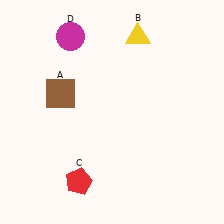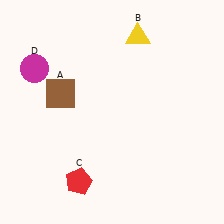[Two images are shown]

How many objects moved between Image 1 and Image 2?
1 object moved between the two images.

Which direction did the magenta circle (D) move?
The magenta circle (D) moved left.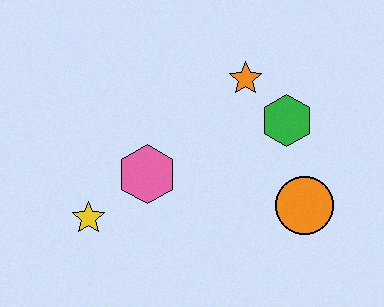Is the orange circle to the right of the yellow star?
Yes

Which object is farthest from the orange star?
The yellow star is farthest from the orange star.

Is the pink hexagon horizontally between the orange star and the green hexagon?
No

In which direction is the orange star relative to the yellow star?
The orange star is to the right of the yellow star.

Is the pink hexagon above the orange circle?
Yes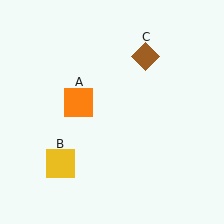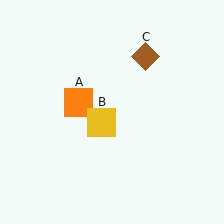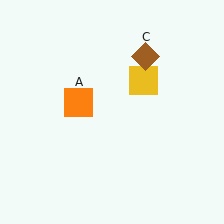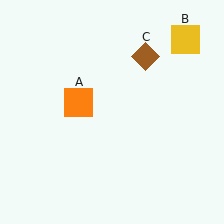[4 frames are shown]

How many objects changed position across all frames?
1 object changed position: yellow square (object B).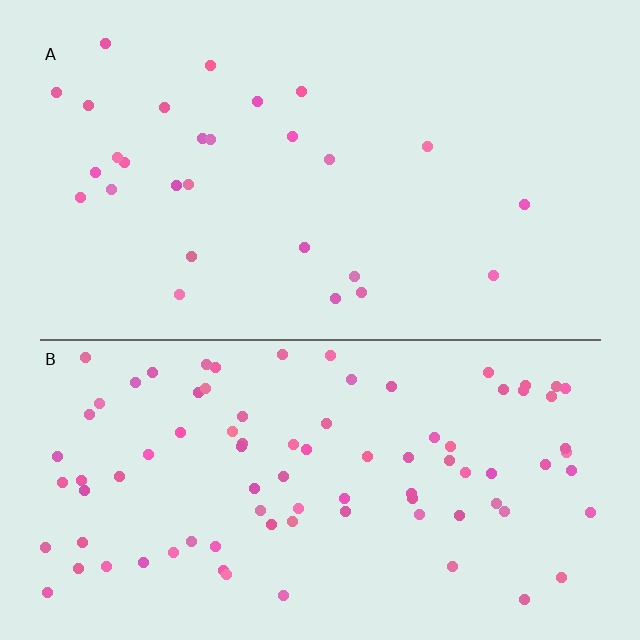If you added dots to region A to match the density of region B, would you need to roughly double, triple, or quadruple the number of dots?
Approximately triple.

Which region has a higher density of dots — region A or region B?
B (the bottom).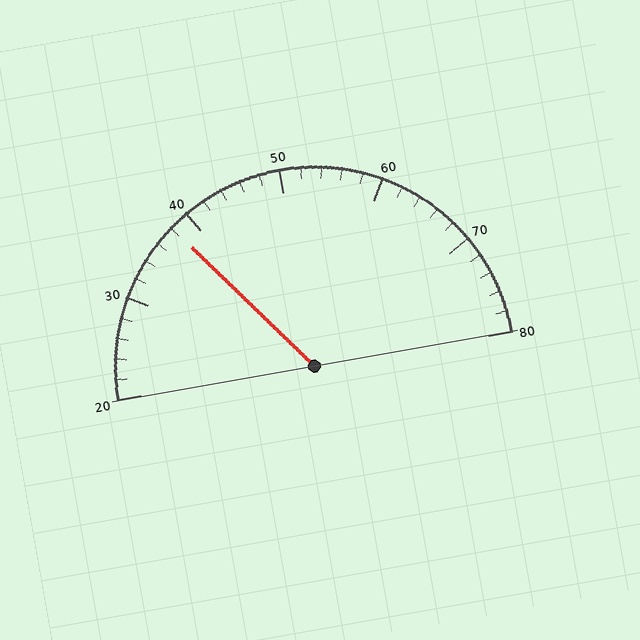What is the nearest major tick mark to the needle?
The nearest major tick mark is 40.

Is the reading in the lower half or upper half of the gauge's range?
The reading is in the lower half of the range (20 to 80).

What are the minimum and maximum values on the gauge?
The gauge ranges from 20 to 80.